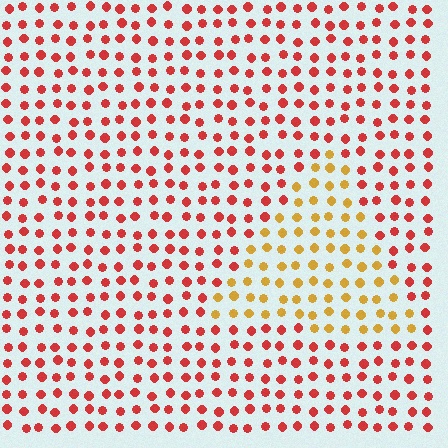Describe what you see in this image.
The image is filled with small red elements in a uniform arrangement. A triangle-shaped region is visible where the elements are tinted to a slightly different hue, forming a subtle color boundary.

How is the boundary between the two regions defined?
The boundary is defined purely by a slight shift in hue (about 43 degrees). Spacing, size, and orientation are identical on both sides.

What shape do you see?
I see a triangle.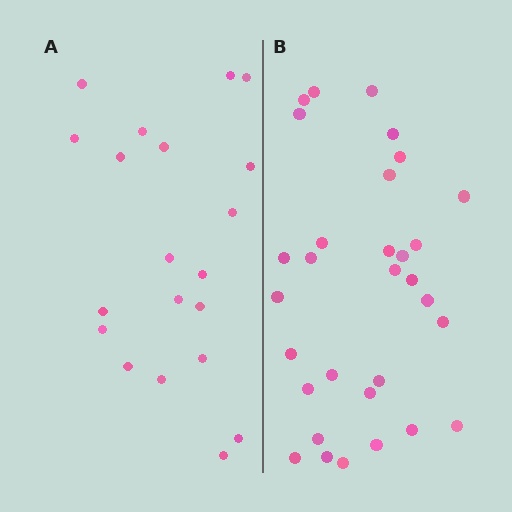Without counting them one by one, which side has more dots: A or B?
Region B (the right region) has more dots.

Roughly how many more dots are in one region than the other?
Region B has roughly 12 or so more dots than region A.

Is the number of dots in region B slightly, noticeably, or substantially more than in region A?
Region B has substantially more. The ratio is roughly 1.6 to 1.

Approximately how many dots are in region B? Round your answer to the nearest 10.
About 30 dots. (The exact count is 31, which rounds to 30.)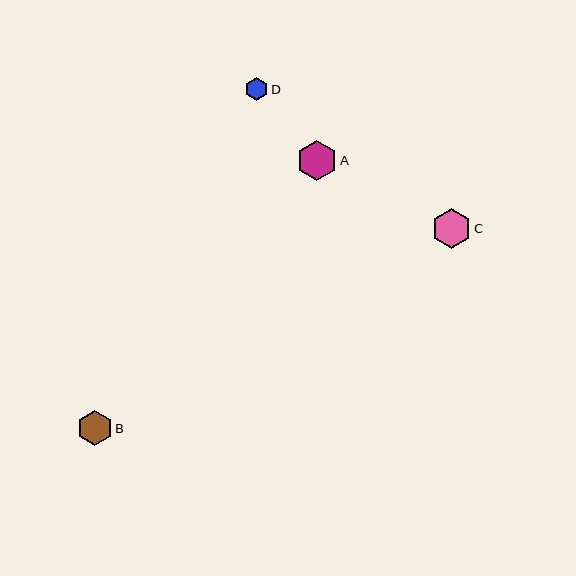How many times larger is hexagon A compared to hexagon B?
Hexagon A is approximately 1.2 times the size of hexagon B.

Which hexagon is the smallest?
Hexagon D is the smallest with a size of approximately 23 pixels.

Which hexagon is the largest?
Hexagon A is the largest with a size of approximately 41 pixels.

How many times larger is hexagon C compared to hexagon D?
Hexagon C is approximately 1.7 times the size of hexagon D.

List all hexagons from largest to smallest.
From largest to smallest: A, C, B, D.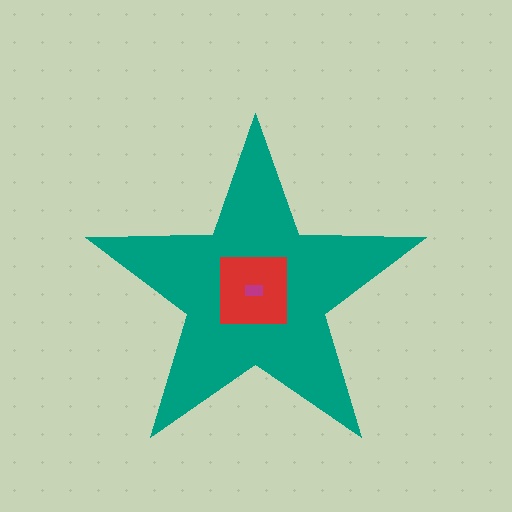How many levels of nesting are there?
3.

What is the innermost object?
The magenta rectangle.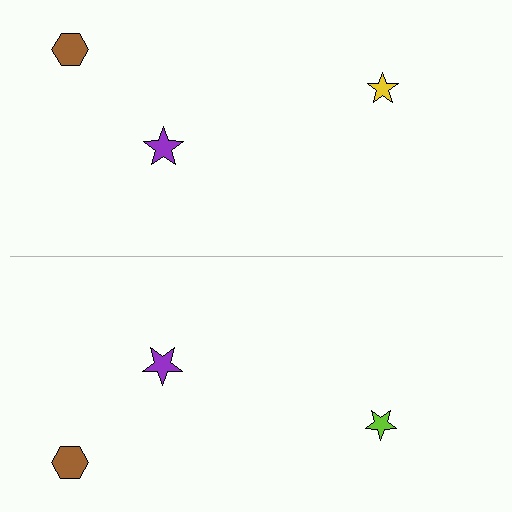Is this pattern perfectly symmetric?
No, the pattern is not perfectly symmetric. The lime star on the bottom side breaks the symmetry — its mirror counterpart is yellow.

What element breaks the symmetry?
The lime star on the bottom side breaks the symmetry — its mirror counterpart is yellow.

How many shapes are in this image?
There are 6 shapes in this image.